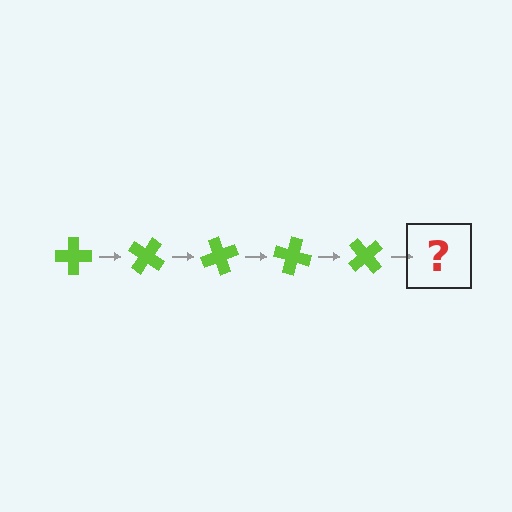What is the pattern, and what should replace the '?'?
The pattern is that the cross rotates 35 degrees each step. The '?' should be a lime cross rotated 175 degrees.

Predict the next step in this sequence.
The next step is a lime cross rotated 175 degrees.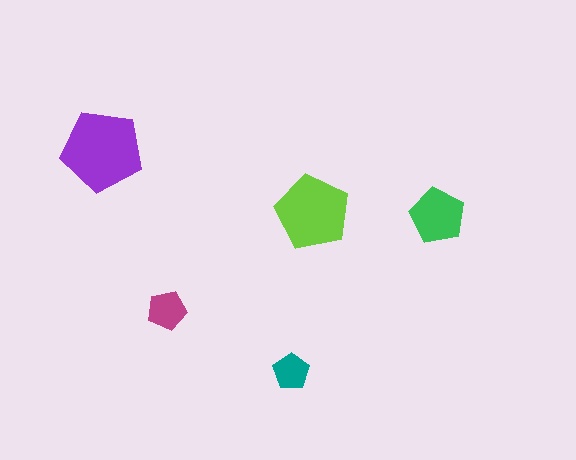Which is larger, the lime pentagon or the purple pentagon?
The purple one.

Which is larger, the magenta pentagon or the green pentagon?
The green one.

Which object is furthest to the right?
The green pentagon is rightmost.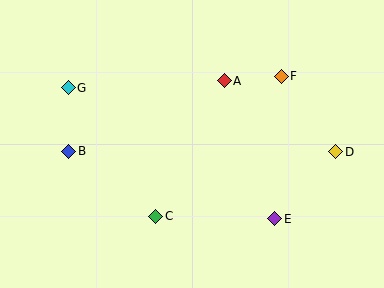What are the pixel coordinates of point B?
Point B is at (69, 151).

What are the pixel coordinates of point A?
Point A is at (224, 81).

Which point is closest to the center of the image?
Point A at (224, 81) is closest to the center.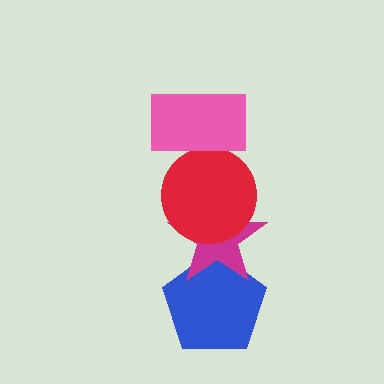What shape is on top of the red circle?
The pink rectangle is on top of the red circle.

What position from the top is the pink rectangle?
The pink rectangle is 1st from the top.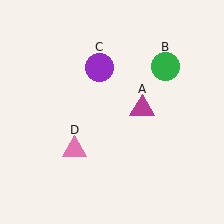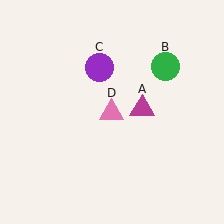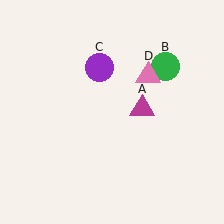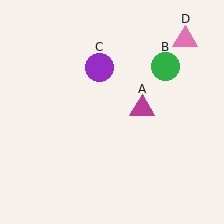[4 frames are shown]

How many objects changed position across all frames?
1 object changed position: pink triangle (object D).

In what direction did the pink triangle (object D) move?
The pink triangle (object D) moved up and to the right.